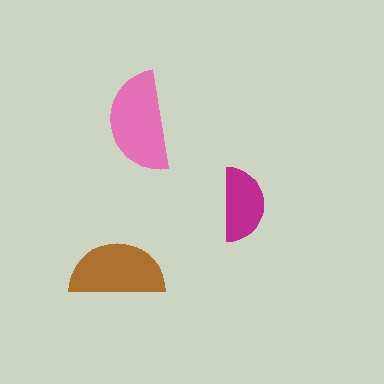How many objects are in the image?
There are 3 objects in the image.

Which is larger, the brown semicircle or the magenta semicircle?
The brown one.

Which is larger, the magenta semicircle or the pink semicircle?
The pink one.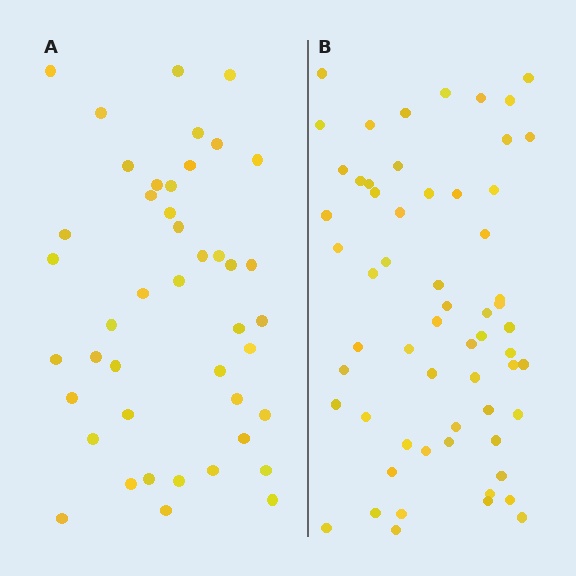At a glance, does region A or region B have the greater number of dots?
Region B (the right region) has more dots.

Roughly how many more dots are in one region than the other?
Region B has approximately 15 more dots than region A.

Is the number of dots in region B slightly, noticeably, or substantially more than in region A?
Region B has noticeably more, but not dramatically so. The ratio is roughly 1.4 to 1.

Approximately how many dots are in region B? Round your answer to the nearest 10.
About 60 dots.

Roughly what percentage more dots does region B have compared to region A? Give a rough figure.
About 35% more.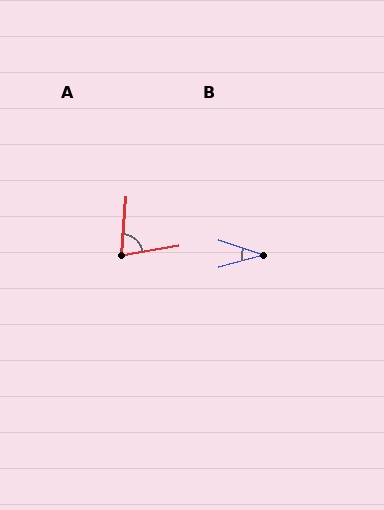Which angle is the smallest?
B, at approximately 33 degrees.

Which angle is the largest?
A, at approximately 77 degrees.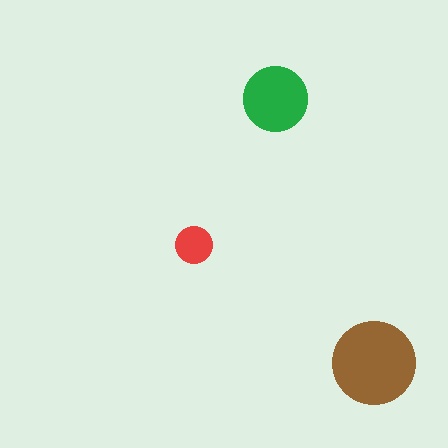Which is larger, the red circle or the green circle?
The green one.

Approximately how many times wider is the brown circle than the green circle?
About 1.5 times wider.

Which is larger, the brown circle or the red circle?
The brown one.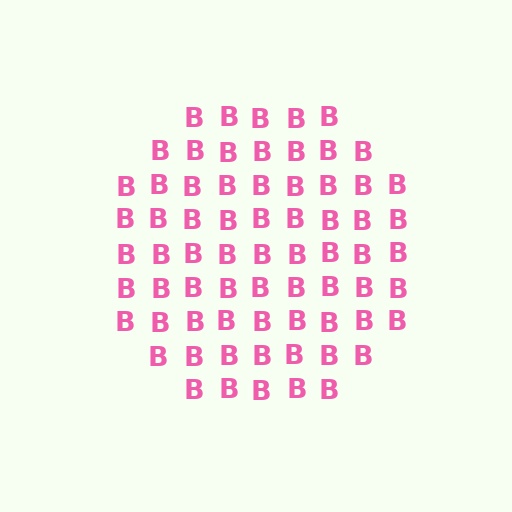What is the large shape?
The large shape is a circle.